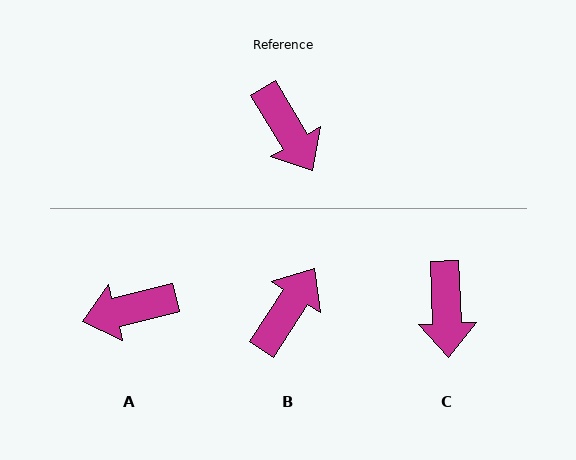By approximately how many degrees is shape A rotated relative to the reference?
Approximately 106 degrees clockwise.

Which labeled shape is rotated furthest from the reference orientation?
B, about 116 degrees away.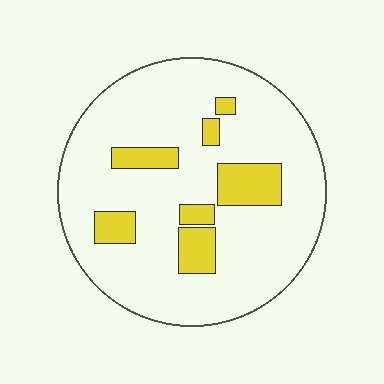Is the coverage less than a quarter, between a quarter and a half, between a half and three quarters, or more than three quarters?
Less than a quarter.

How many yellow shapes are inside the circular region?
7.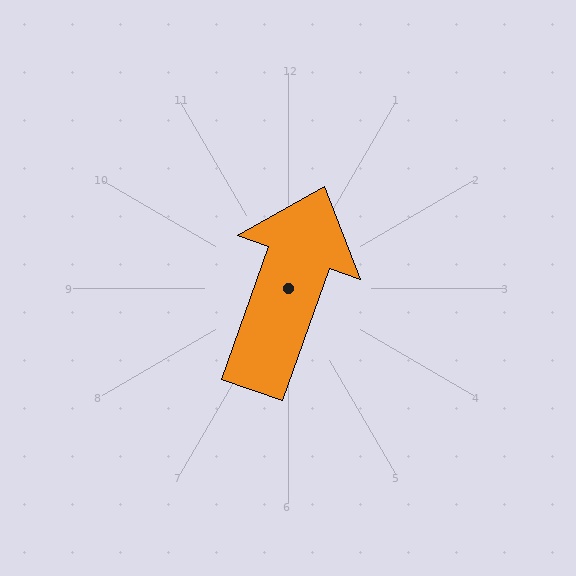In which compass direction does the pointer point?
North.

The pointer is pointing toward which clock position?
Roughly 1 o'clock.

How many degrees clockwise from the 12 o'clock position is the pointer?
Approximately 20 degrees.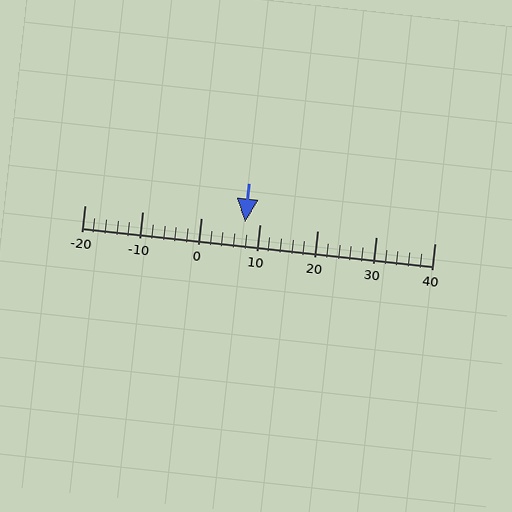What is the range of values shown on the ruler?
The ruler shows values from -20 to 40.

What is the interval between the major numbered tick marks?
The major tick marks are spaced 10 units apart.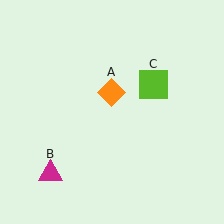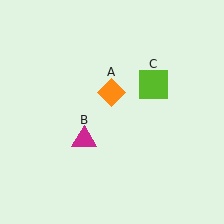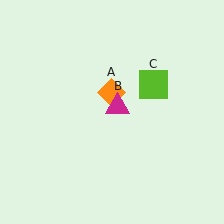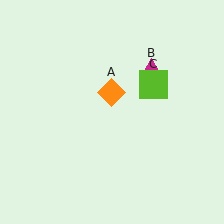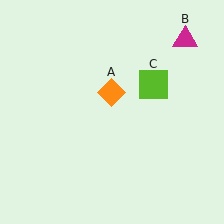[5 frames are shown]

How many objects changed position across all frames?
1 object changed position: magenta triangle (object B).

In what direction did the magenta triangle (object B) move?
The magenta triangle (object B) moved up and to the right.